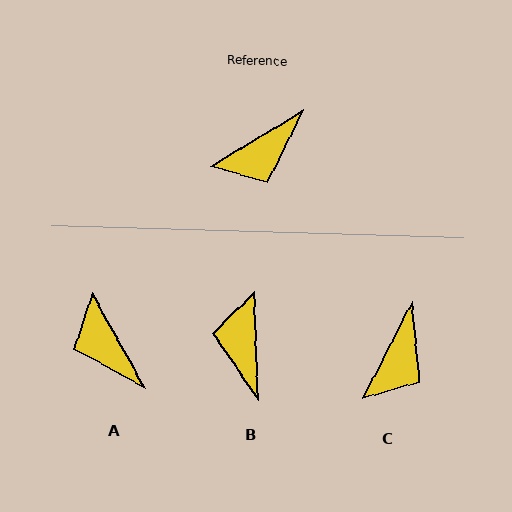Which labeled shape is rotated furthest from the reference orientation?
B, about 119 degrees away.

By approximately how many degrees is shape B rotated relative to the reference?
Approximately 119 degrees clockwise.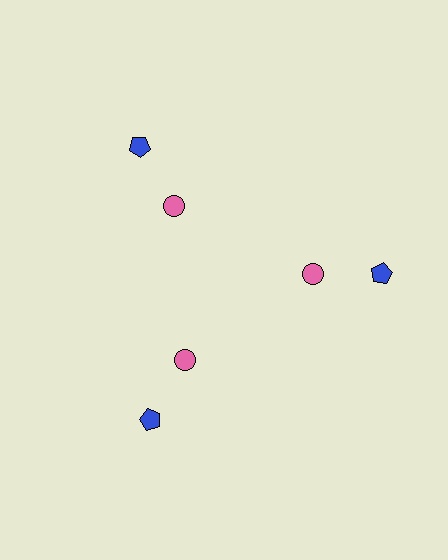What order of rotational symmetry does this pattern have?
This pattern has 3-fold rotational symmetry.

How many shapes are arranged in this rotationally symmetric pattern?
There are 6 shapes, arranged in 3 groups of 2.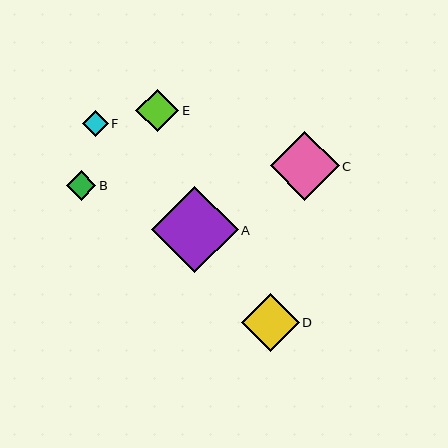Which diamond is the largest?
Diamond A is the largest with a size of approximately 86 pixels.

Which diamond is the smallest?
Diamond F is the smallest with a size of approximately 26 pixels.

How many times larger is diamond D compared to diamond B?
Diamond D is approximately 2.0 times the size of diamond B.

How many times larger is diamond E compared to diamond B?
Diamond E is approximately 1.4 times the size of diamond B.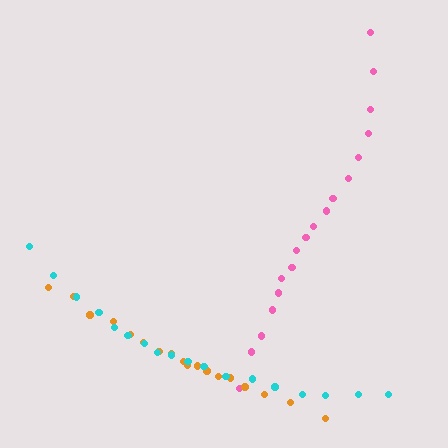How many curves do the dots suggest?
There are 3 distinct paths.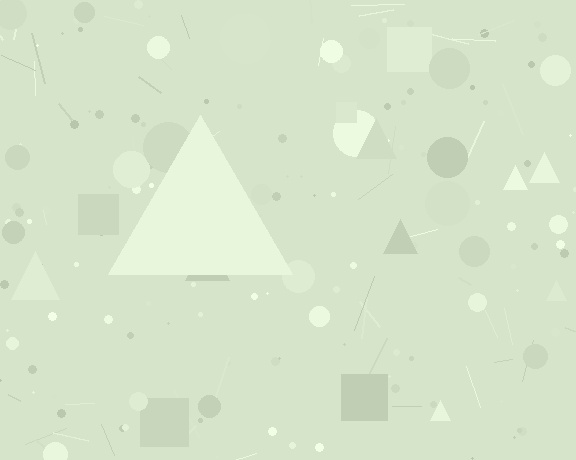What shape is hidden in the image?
A triangle is hidden in the image.